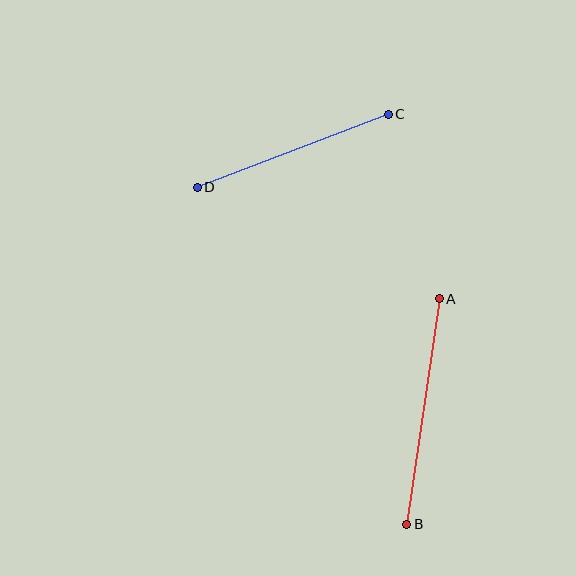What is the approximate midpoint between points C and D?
The midpoint is at approximately (293, 151) pixels.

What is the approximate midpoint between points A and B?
The midpoint is at approximately (423, 411) pixels.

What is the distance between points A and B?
The distance is approximately 227 pixels.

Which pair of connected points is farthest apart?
Points A and B are farthest apart.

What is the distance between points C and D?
The distance is approximately 204 pixels.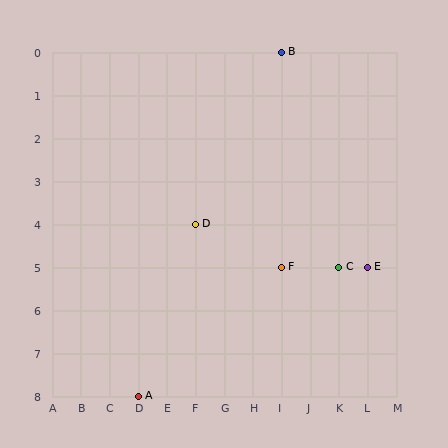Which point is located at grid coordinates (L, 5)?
Point E is at (L, 5).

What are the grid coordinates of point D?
Point D is at grid coordinates (F, 4).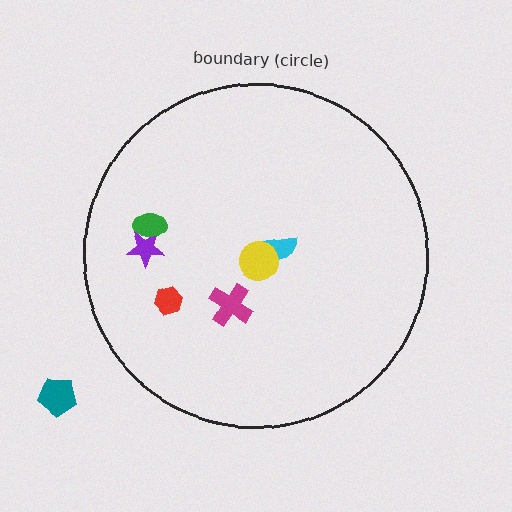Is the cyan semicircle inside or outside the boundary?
Inside.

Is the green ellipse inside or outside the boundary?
Inside.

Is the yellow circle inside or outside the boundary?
Inside.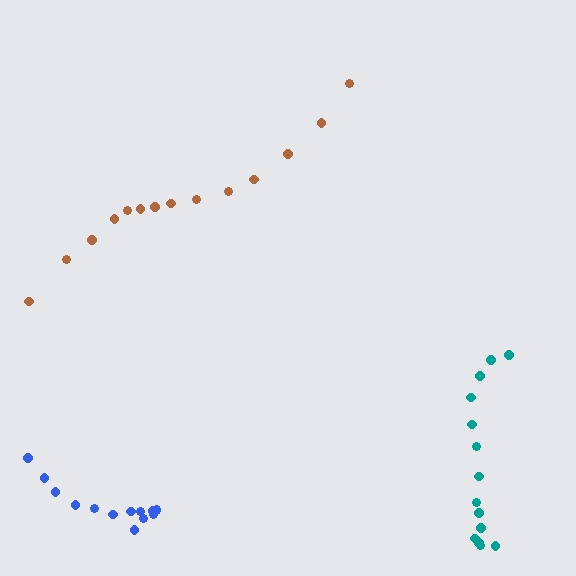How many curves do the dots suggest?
There are 3 distinct paths.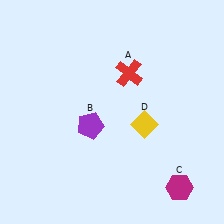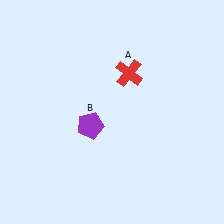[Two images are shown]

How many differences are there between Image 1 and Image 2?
There are 2 differences between the two images.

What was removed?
The yellow diamond (D), the magenta hexagon (C) were removed in Image 2.